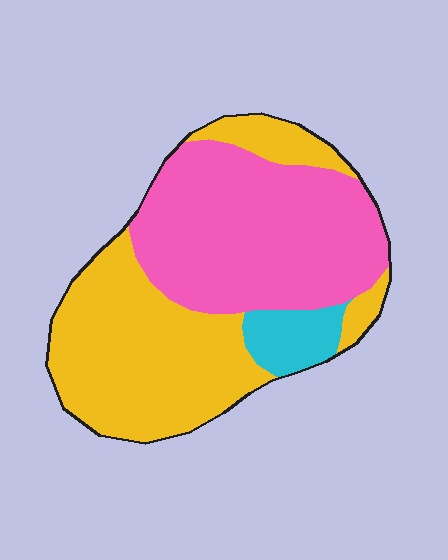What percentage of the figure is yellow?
Yellow takes up about one half (1/2) of the figure.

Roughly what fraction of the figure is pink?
Pink covers around 45% of the figure.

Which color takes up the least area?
Cyan, at roughly 5%.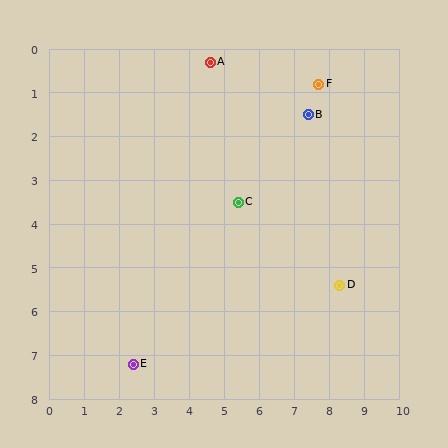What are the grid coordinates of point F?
Point F is at approximately (7.7, 0.8).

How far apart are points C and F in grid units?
Points C and F are about 3.5 grid units apart.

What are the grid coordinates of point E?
Point E is at approximately (2.4, 7.2).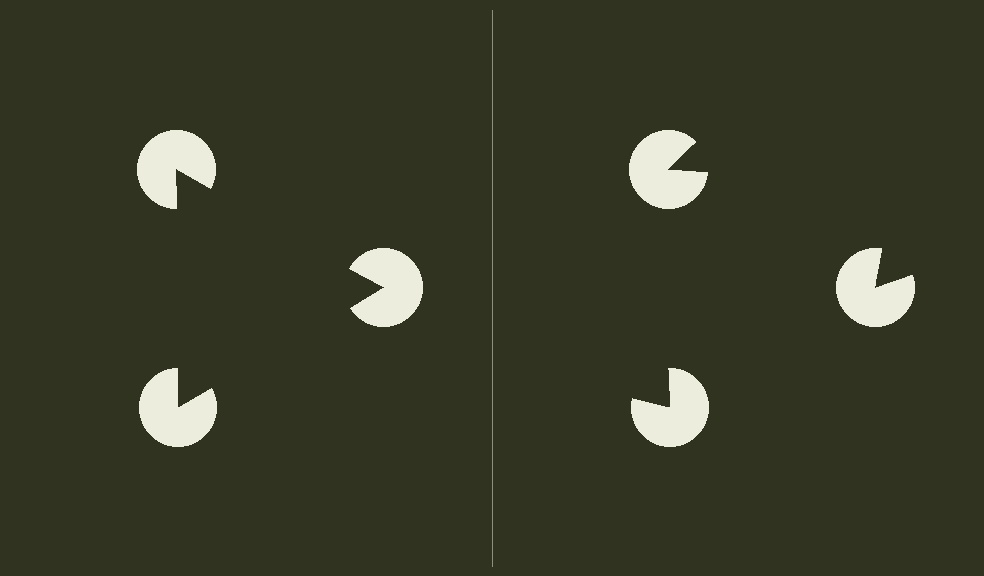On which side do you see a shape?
An illusory triangle appears on the left side. On the right side the wedge cuts are rotated, so no coherent shape forms.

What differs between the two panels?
The pac-man discs are positioned identically on both sides; only the wedge orientations differ. On the left they align to a triangle; on the right they are misaligned.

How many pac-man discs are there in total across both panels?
6 — 3 on each side.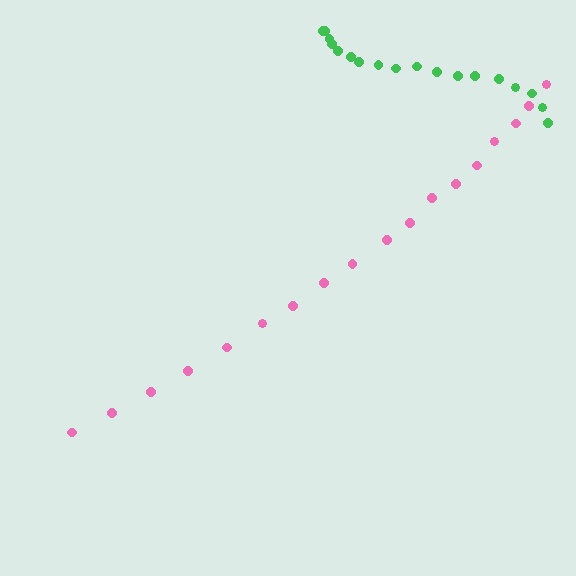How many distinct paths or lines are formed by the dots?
There are 2 distinct paths.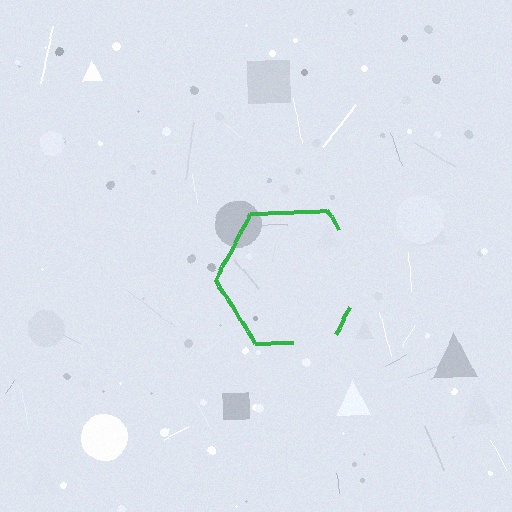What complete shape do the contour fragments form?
The contour fragments form a hexagon.